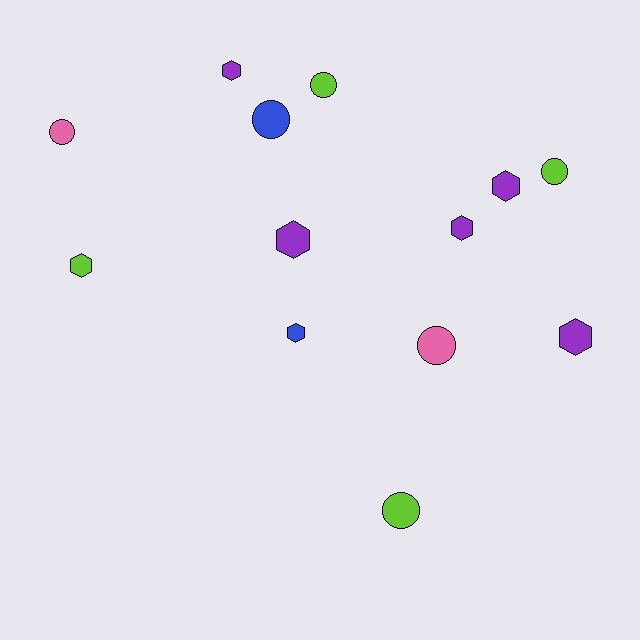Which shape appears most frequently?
Hexagon, with 7 objects.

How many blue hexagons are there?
There is 1 blue hexagon.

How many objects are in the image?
There are 13 objects.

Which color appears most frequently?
Purple, with 5 objects.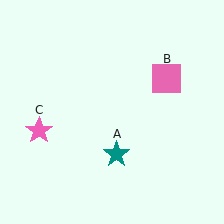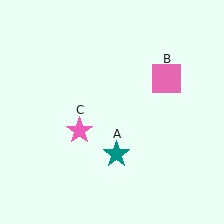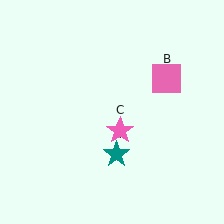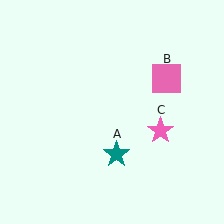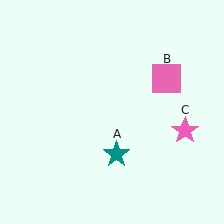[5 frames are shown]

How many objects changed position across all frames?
1 object changed position: pink star (object C).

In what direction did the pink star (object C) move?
The pink star (object C) moved right.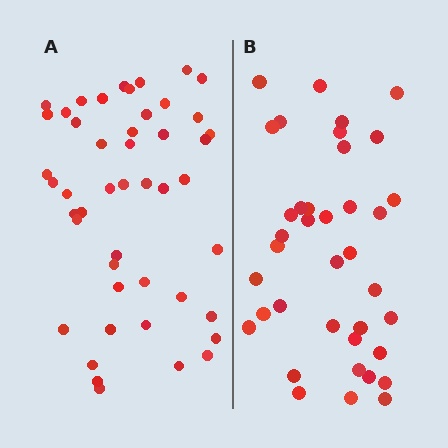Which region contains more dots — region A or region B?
Region A (the left region) has more dots.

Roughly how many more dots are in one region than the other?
Region A has roughly 8 or so more dots than region B.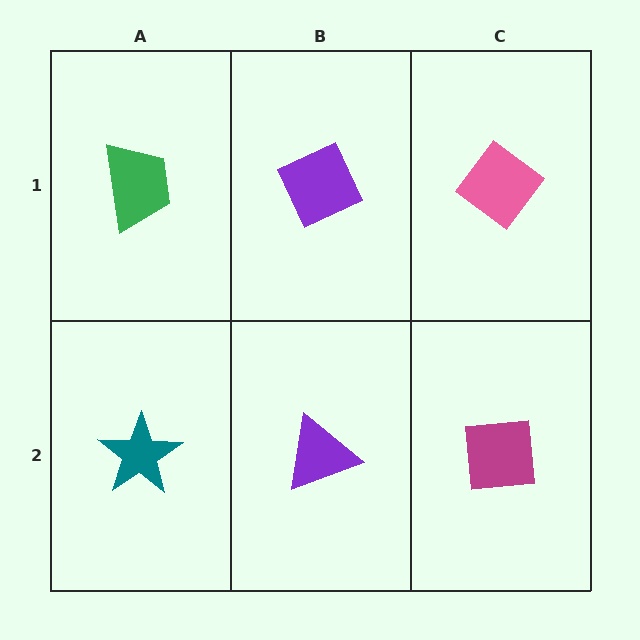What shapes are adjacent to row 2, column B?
A purple diamond (row 1, column B), a teal star (row 2, column A), a magenta square (row 2, column C).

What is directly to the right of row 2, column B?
A magenta square.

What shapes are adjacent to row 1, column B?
A purple triangle (row 2, column B), a green trapezoid (row 1, column A), a pink diamond (row 1, column C).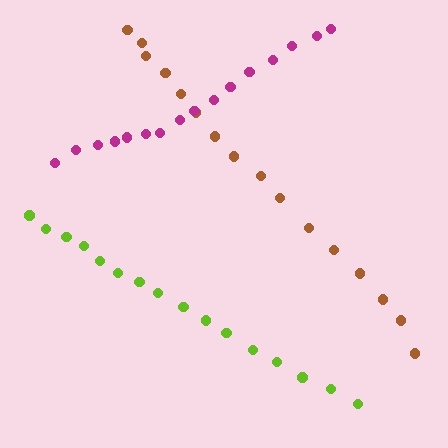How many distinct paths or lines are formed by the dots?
There are 3 distinct paths.